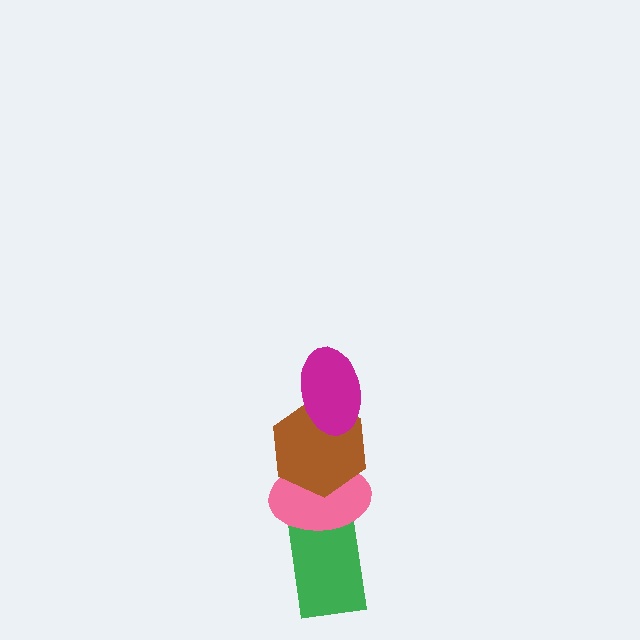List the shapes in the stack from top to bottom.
From top to bottom: the magenta ellipse, the brown hexagon, the pink ellipse, the green rectangle.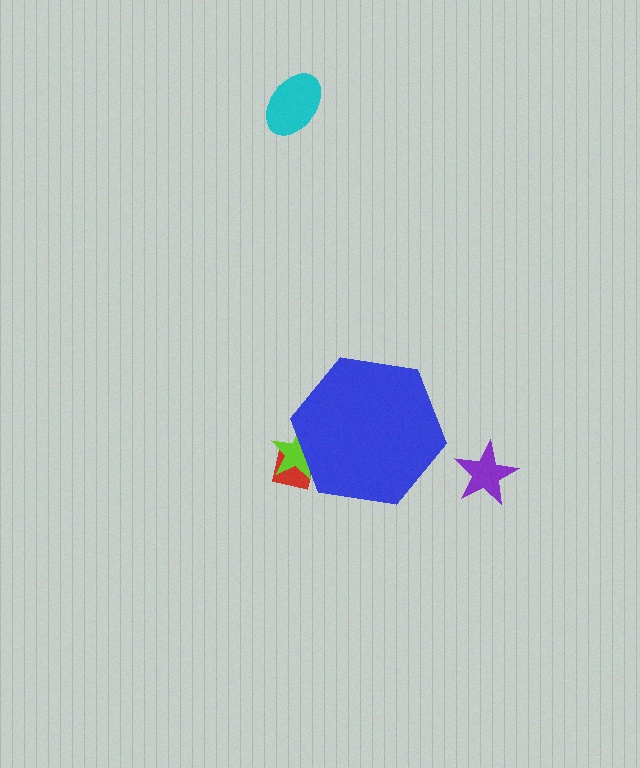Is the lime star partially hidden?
Yes, the lime star is partially hidden behind the blue hexagon.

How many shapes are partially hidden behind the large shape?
2 shapes are partially hidden.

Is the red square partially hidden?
Yes, the red square is partially hidden behind the blue hexagon.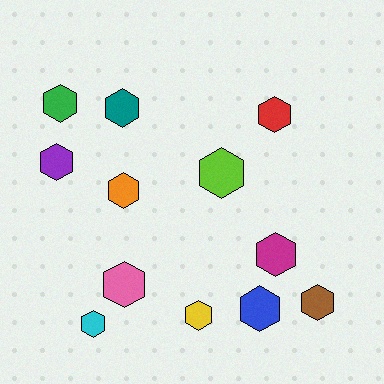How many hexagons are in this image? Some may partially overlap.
There are 12 hexagons.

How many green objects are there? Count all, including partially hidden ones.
There is 1 green object.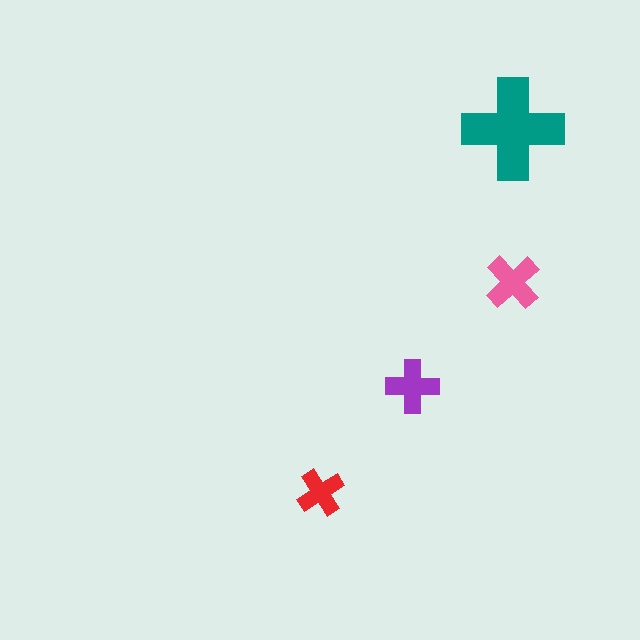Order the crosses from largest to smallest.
the teal one, the pink one, the purple one, the red one.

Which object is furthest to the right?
The teal cross is rightmost.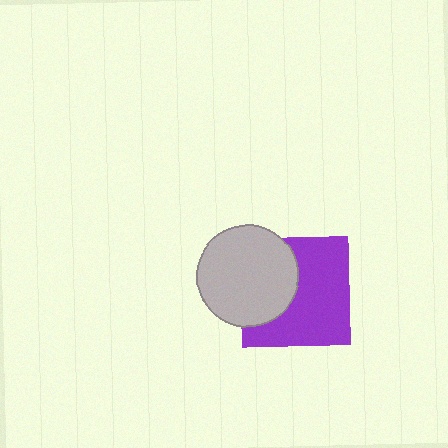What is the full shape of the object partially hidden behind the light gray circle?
The partially hidden object is a purple square.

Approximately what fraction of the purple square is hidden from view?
Roughly 38% of the purple square is hidden behind the light gray circle.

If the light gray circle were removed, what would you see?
You would see the complete purple square.